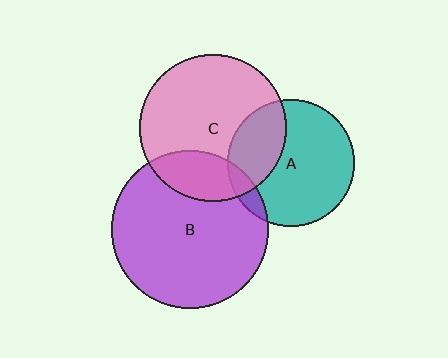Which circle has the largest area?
Circle B (purple).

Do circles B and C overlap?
Yes.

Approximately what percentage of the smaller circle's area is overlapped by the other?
Approximately 20%.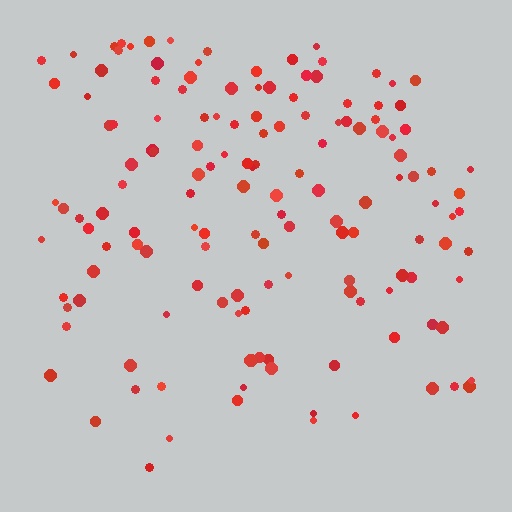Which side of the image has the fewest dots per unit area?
The bottom.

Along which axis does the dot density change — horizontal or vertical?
Vertical.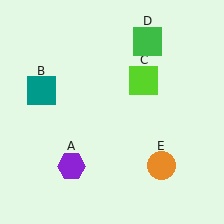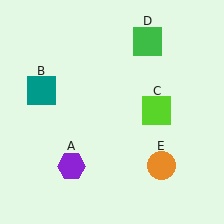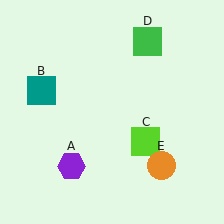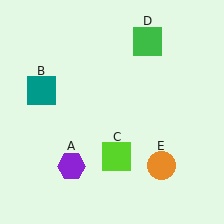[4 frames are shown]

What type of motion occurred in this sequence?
The lime square (object C) rotated clockwise around the center of the scene.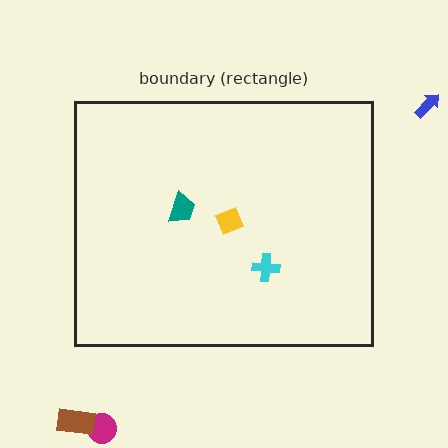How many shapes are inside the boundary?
3 inside, 3 outside.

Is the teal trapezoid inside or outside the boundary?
Inside.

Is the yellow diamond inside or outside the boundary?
Inside.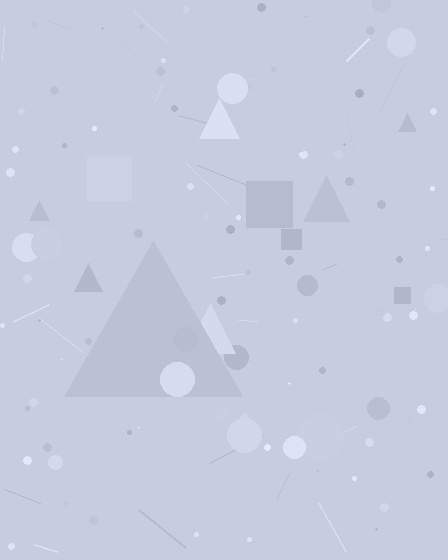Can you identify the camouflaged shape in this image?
The camouflaged shape is a triangle.